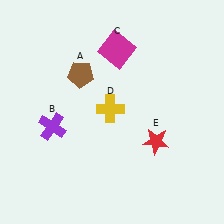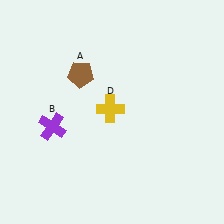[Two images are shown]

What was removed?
The magenta square (C), the red star (E) were removed in Image 2.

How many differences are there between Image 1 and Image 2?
There are 2 differences between the two images.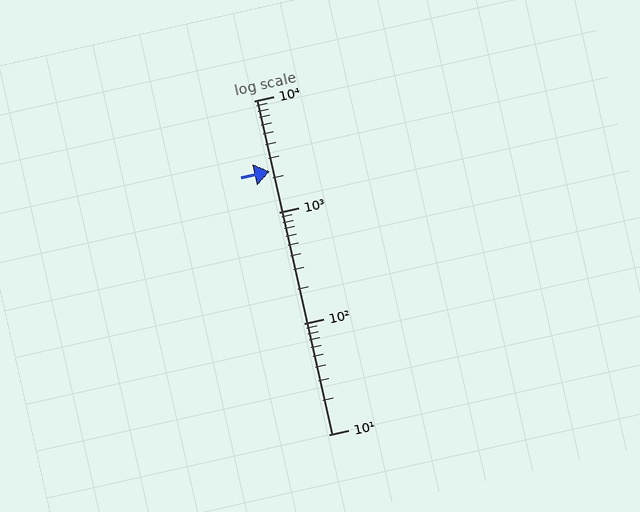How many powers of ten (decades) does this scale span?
The scale spans 3 decades, from 10 to 10000.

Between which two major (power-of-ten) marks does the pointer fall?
The pointer is between 1000 and 10000.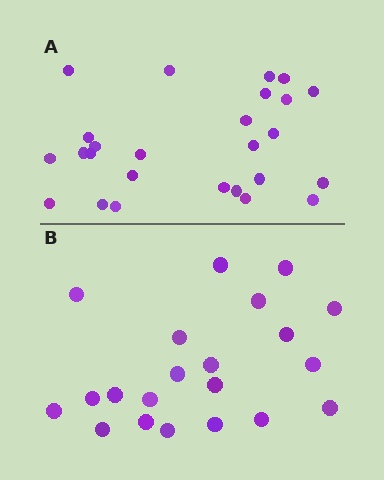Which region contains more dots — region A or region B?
Region A (the top region) has more dots.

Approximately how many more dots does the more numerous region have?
Region A has about 5 more dots than region B.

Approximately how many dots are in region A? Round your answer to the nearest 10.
About 30 dots. (The exact count is 26, which rounds to 30.)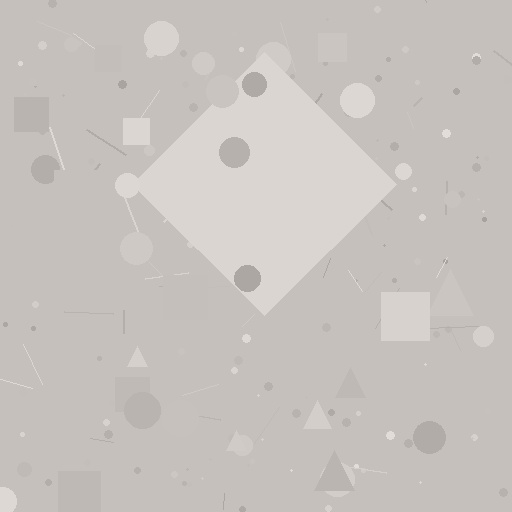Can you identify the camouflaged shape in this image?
The camouflaged shape is a diamond.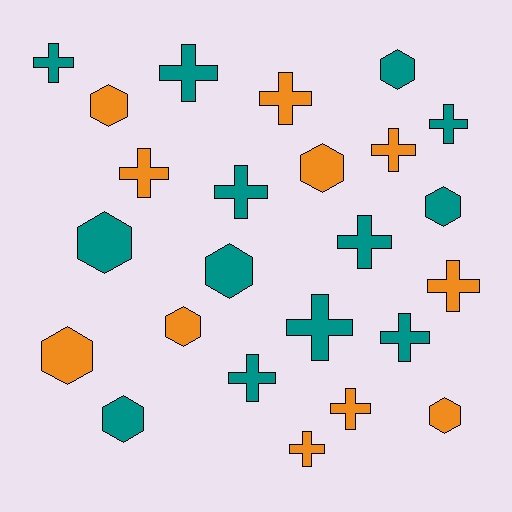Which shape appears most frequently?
Cross, with 14 objects.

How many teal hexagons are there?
There are 5 teal hexagons.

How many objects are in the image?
There are 24 objects.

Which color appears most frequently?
Teal, with 13 objects.